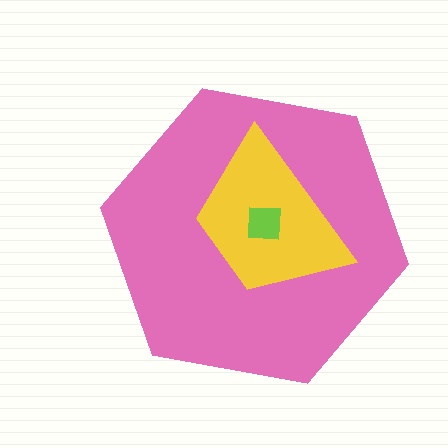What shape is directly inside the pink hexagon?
The yellow trapezoid.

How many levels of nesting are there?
3.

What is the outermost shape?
The pink hexagon.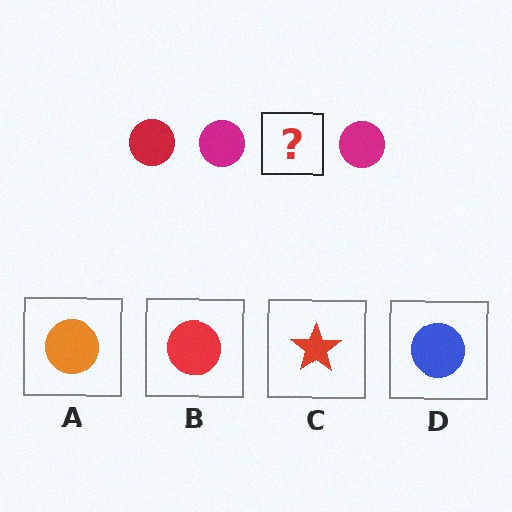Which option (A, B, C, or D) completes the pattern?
B.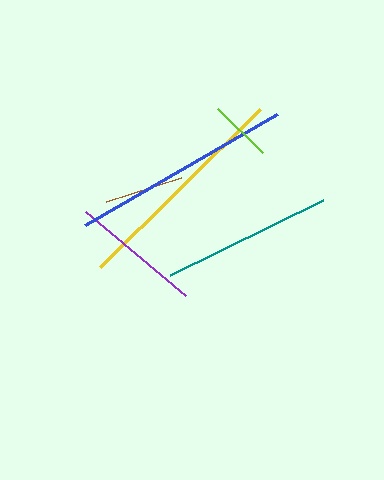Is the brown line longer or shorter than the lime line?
The brown line is longer than the lime line.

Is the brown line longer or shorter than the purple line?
The purple line is longer than the brown line.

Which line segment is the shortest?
The lime line is the shortest at approximately 63 pixels.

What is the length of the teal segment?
The teal segment is approximately 170 pixels long.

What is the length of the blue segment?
The blue segment is approximately 222 pixels long.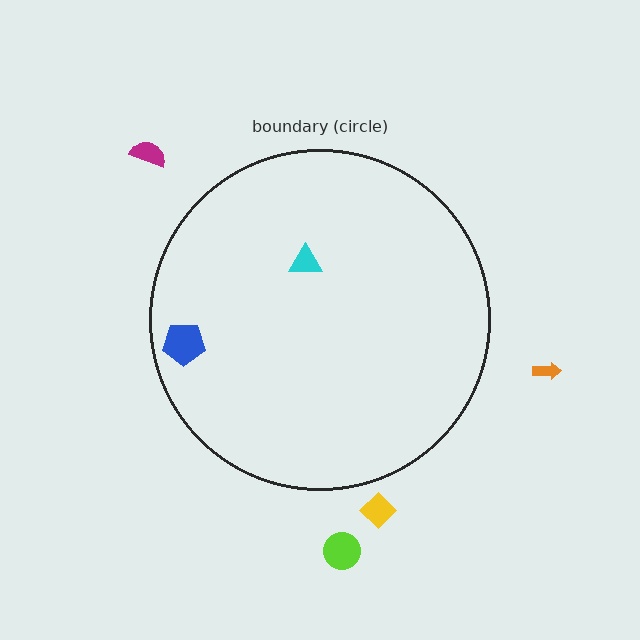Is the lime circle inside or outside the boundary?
Outside.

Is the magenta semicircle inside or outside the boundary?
Outside.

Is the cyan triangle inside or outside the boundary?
Inside.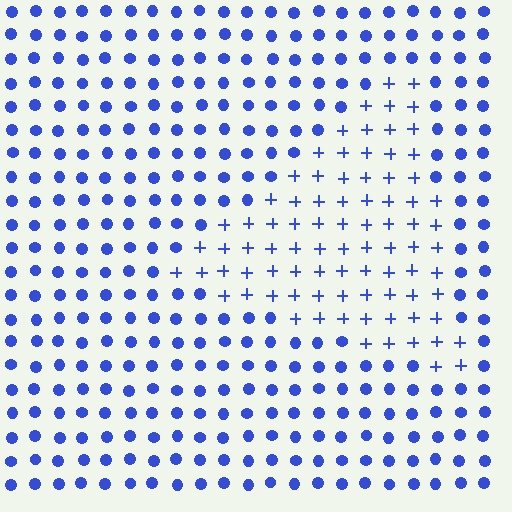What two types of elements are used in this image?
The image uses plus signs inside the triangle region and circles outside it.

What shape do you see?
I see a triangle.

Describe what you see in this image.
The image is filled with small blue elements arranged in a uniform grid. A triangle-shaped region contains plus signs, while the surrounding area contains circles. The boundary is defined purely by the change in element shape.